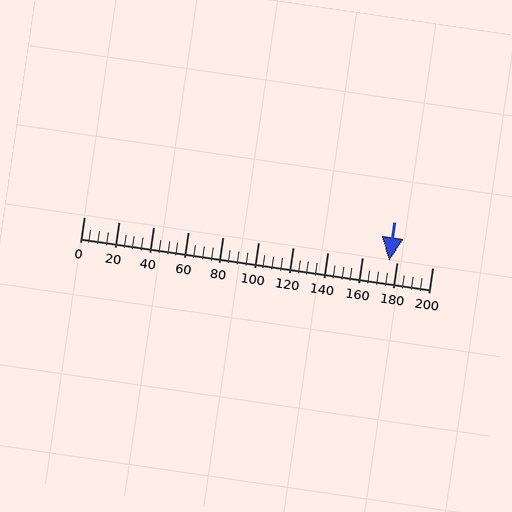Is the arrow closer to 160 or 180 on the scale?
The arrow is closer to 180.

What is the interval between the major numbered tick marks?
The major tick marks are spaced 20 units apart.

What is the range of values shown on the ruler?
The ruler shows values from 0 to 200.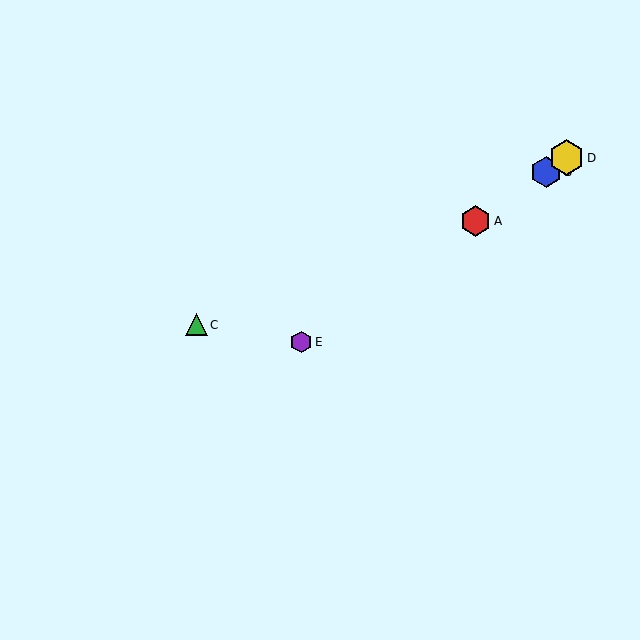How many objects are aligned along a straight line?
4 objects (A, B, D, E) are aligned along a straight line.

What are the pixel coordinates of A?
Object A is at (475, 221).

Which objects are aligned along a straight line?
Objects A, B, D, E are aligned along a straight line.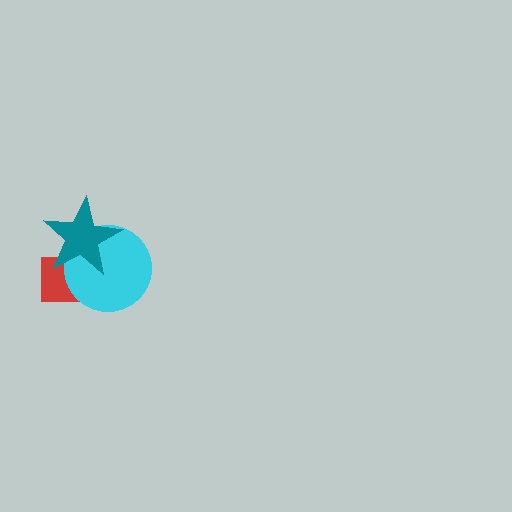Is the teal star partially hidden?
No, no other shape covers it.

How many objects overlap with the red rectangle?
2 objects overlap with the red rectangle.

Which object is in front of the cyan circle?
The teal star is in front of the cyan circle.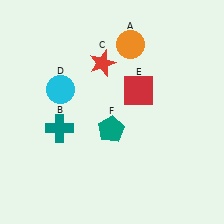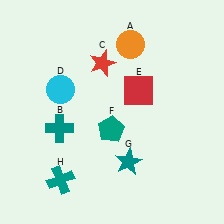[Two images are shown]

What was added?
A teal star (G), a teal cross (H) were added in Image 2.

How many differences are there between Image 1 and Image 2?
There are 2 differences between the two images.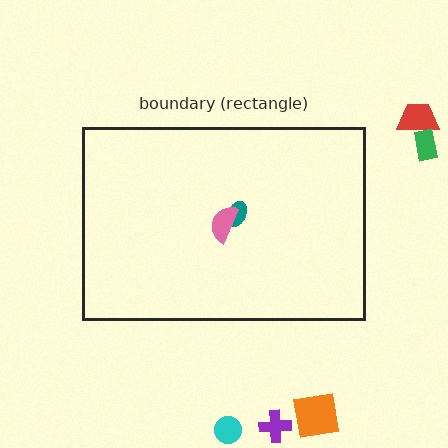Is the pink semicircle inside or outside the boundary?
Inside.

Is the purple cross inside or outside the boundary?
Outside.